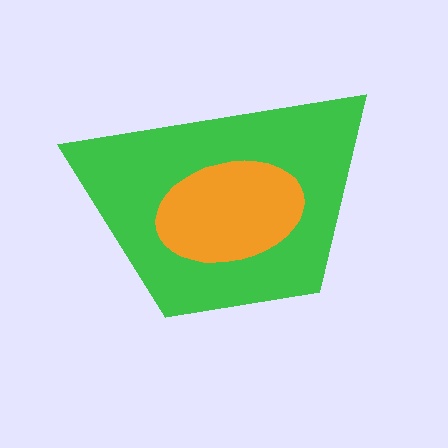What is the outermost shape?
The green trapezoid.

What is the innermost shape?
The orange ellipse.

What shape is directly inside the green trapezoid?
The orange ellipse.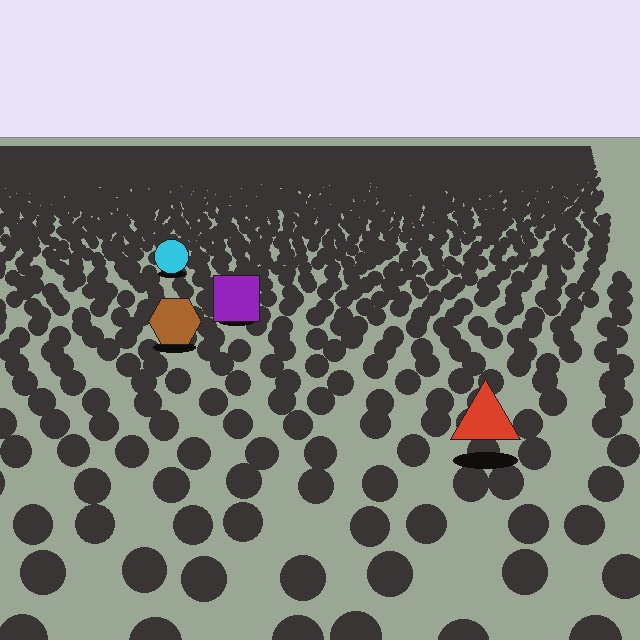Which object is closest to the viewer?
The red triangle is closest. The texture marks near it are larger and more spread out.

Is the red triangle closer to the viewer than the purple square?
Yes. The red triangle is closer — you can tell from the texture gradient: the ground texture is coarser near it.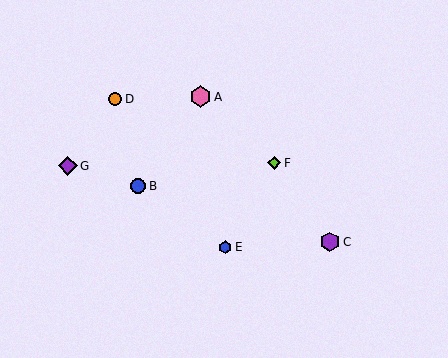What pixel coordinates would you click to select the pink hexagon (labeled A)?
Click at (201, 97) to select the pink hexagon A.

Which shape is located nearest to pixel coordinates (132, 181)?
The blue circle (labeled B) at (138, 186) is nearest to that location.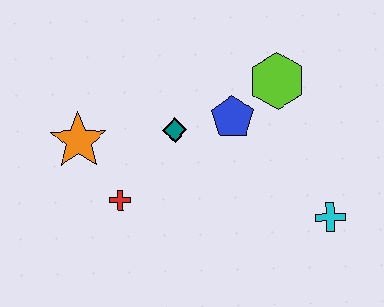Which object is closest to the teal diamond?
The blue pentagon is closest to the teal diamond.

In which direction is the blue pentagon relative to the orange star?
The blue pentagon is to the right of the orange star.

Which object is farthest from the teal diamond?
The cyan cross is farthest from the teal diamond.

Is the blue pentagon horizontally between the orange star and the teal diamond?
No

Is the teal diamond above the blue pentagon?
No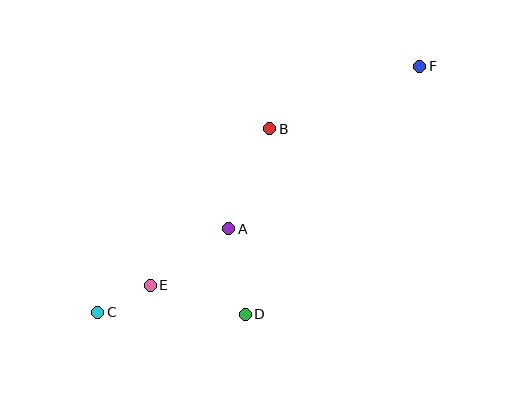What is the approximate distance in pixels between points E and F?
The distance between E and F is approximately 347 pixels.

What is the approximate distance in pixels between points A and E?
The distance between A and E is approximately 97 pixels.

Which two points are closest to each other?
Points C and E are closest to each other.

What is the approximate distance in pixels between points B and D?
The distance between B and D is approximately 187 pixels.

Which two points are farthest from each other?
Points C and F are farthest from each other.